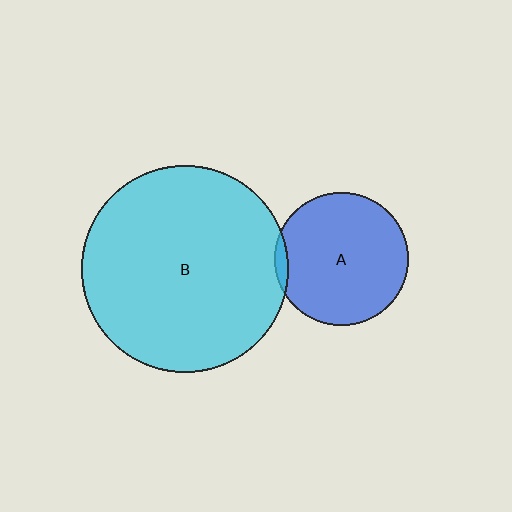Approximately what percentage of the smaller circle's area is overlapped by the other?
Approximately 5%.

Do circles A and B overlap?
Yes.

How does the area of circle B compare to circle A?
Approximately 2.4 times.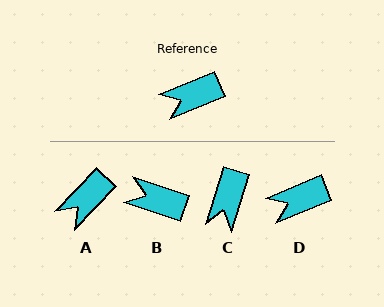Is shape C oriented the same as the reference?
No, it is off by about 50 degrees.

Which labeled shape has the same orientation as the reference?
D.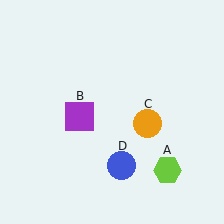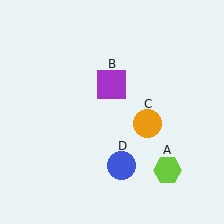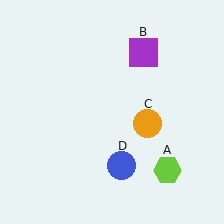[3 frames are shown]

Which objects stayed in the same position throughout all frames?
Lime hexagon (object A) and orange circle (object C) and blue circle (object D) remained stationary.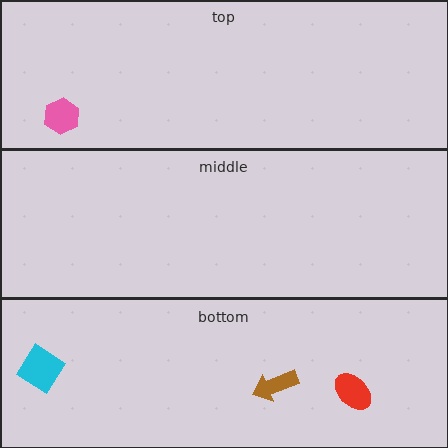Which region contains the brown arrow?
The bottom region.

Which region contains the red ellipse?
The bottom region.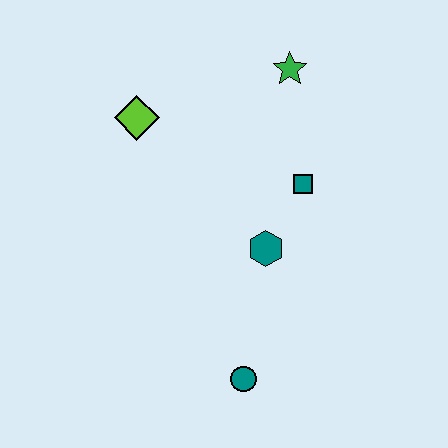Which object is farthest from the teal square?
The teal circle is farthest from the teal square.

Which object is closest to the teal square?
The teal hexagon is closest to the teal square.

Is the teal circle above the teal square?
No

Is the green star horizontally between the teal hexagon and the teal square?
Yes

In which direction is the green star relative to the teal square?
The green star is above the teal square.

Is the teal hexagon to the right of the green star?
No